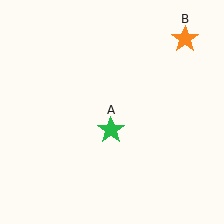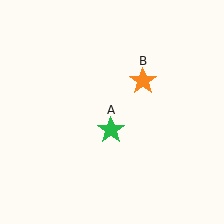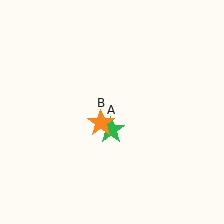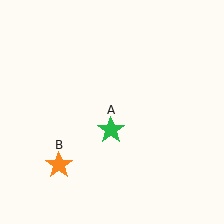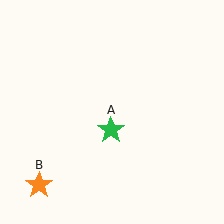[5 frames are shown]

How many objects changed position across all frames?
1 object changed position: orange star (object B).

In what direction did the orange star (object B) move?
The orange star (object B) moved down and to the left.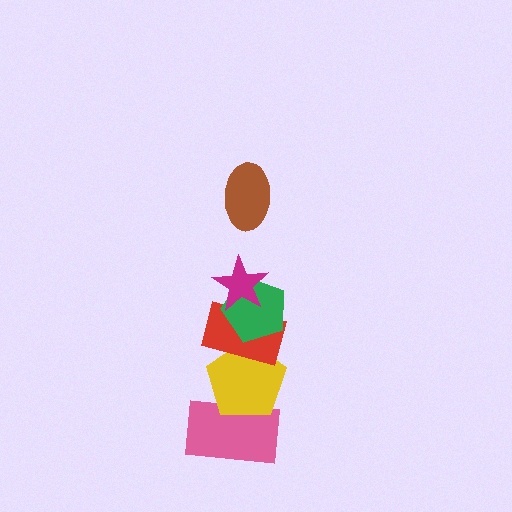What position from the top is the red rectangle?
The red rectangle is 4th from the top.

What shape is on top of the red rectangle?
The green pentagon is on top of the red rectangle.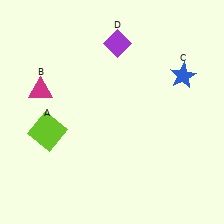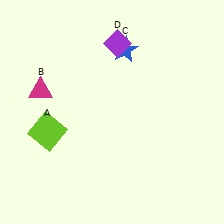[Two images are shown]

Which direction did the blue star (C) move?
The blue star (C) moved left.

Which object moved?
The blue star (C) moved left.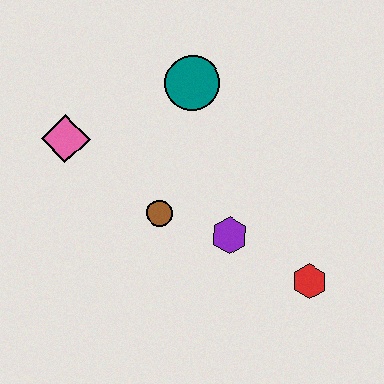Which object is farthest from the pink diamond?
The red hexagon is farthest from the pink diamond.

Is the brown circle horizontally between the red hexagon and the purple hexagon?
No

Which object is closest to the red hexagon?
The purple hexagon is closest to the red hexagon.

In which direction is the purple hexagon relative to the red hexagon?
The purple hexagon is to the left of the red hexagon.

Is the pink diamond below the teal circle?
Yes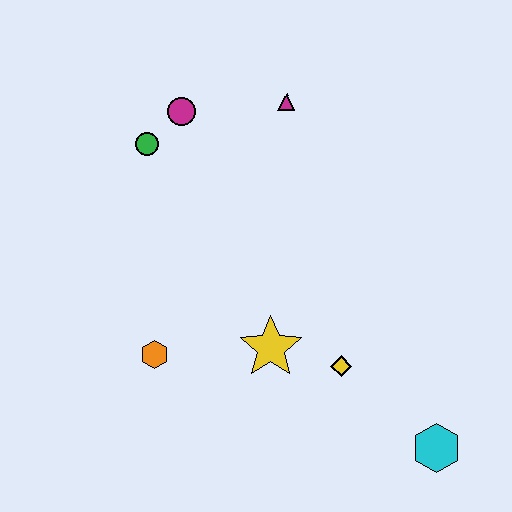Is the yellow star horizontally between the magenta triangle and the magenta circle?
Yes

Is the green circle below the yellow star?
No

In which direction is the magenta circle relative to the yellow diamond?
The magenta circle is above the yellow diamond.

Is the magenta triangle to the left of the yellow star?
No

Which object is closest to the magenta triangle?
The magenta circle is closest to the magenta triangle.